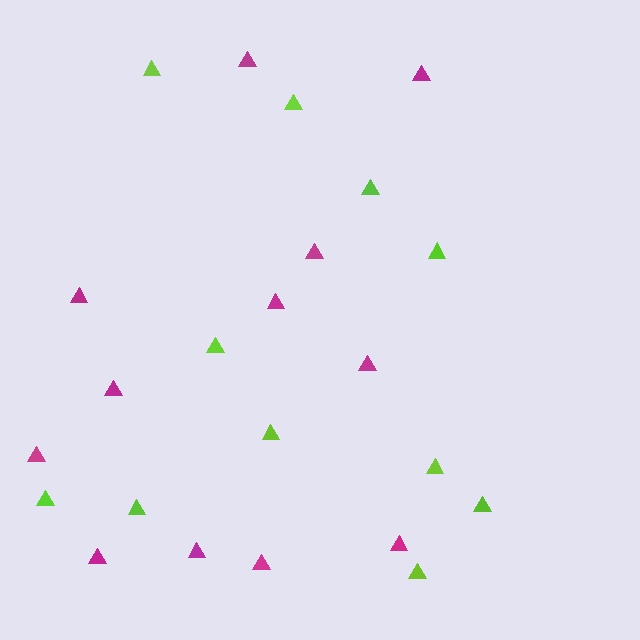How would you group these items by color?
There are 2 groups: one group of magenta triangles (12) and one group of lime triangles (11).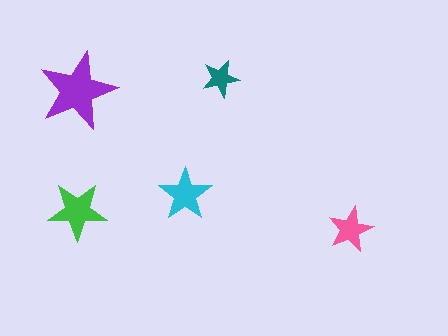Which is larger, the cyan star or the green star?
The green one.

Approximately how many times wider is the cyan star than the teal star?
About 1.5 times wider.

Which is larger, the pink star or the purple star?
The purple one.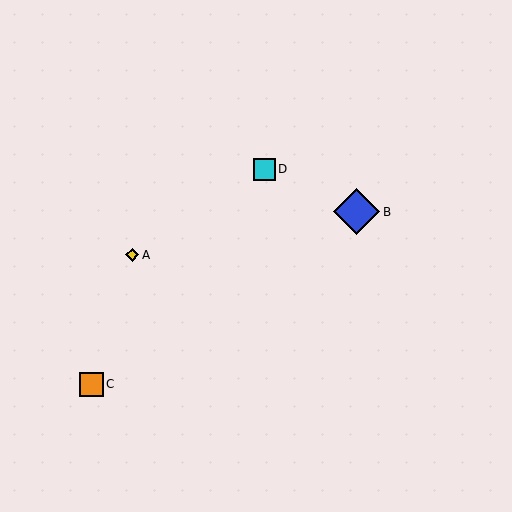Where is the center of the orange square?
The center of the orange square is at (91, 384).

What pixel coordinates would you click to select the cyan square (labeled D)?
Click at (264, 169) to select the cyan square D.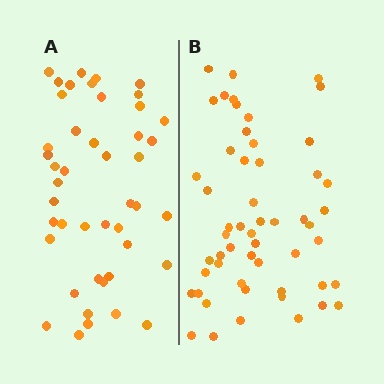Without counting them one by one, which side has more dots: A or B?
Region B (the right region) has more dots.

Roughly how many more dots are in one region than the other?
Region B has roughly 8 or so more dots than region A.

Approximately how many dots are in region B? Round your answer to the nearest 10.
About 50 dots. (The exact count is 54, which rounds to 50.)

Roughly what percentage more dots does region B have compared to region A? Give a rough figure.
About 20% more.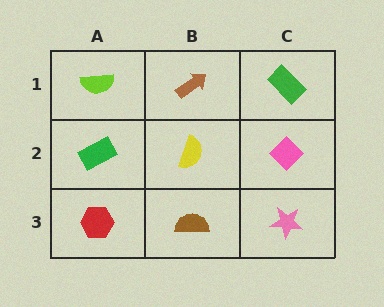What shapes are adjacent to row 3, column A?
A green rectangle (row 2, column A), a brown semicircle (row 3, column B).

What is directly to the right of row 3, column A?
A brown semicircle.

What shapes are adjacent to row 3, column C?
A pink diamond (row 2, column C), a brown semicircle (row 3, column B).